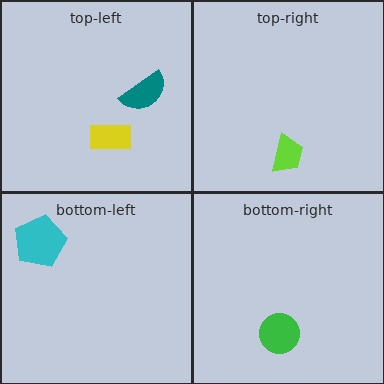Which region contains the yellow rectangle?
The top-left region.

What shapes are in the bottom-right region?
The green circle.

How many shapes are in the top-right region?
1.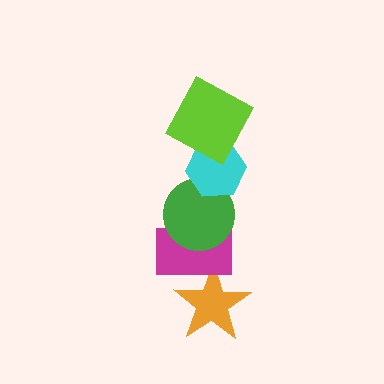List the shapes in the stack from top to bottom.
From top to bottom: the lime square, the cyan hexagon, the green circle, the magenta rectangle, the orange star.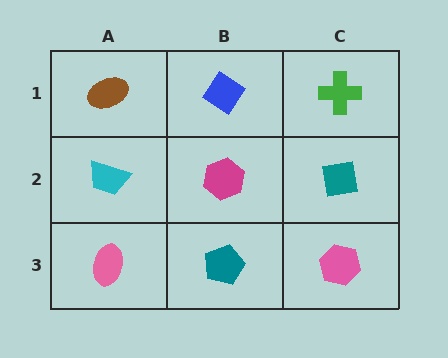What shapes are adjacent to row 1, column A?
A cyan trapezoid (row 2, column A), a blue diamond (row 1, column B).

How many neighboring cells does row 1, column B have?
3.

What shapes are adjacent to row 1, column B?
A magenta hexagon (row 2, column B), a brown ellipse (row 1, column A), a green cross (row 1, column C).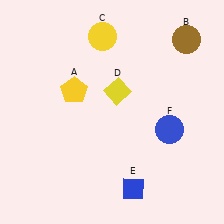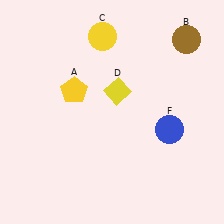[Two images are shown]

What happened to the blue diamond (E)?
The blue diamond (E) was removed in Image 2. It was in the bottom-right area of Image 1.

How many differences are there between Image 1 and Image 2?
There is 1 difference between the two images.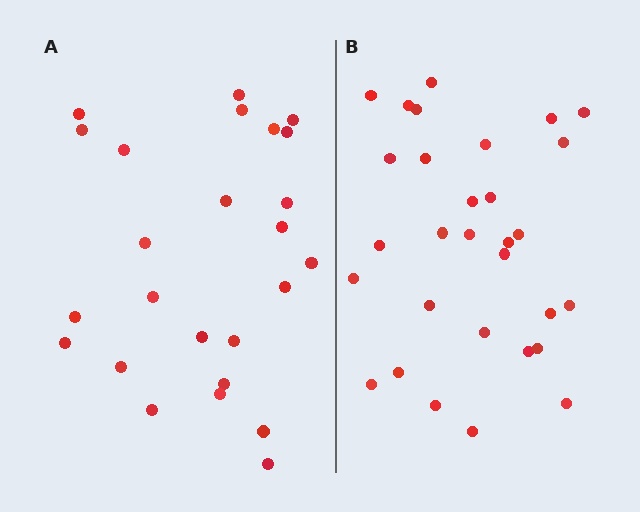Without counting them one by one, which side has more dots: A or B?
Region B (the right region) has more dots.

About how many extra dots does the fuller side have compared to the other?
Region B has about 5 more dots than region A.